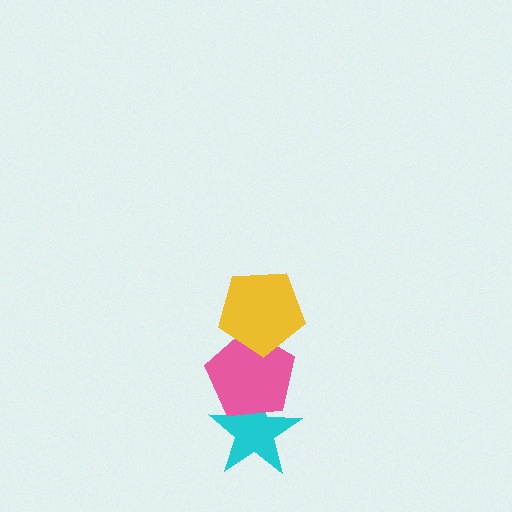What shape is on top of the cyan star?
The pink pentagon is on top of the cyan star.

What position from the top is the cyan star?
The cyan star is 3rd from the top.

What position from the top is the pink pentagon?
The pink pentagon is 2nd from the top.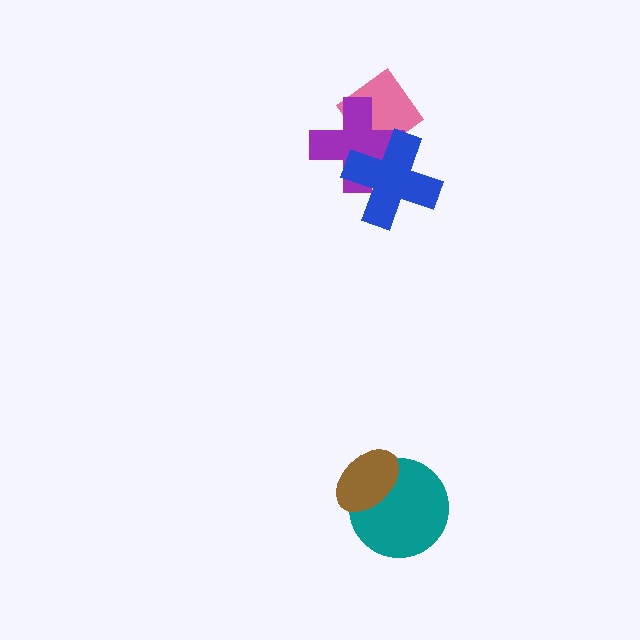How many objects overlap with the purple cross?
2 objects overlap with the purple cross.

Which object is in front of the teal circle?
The brown ellipse is in front of the teal circle.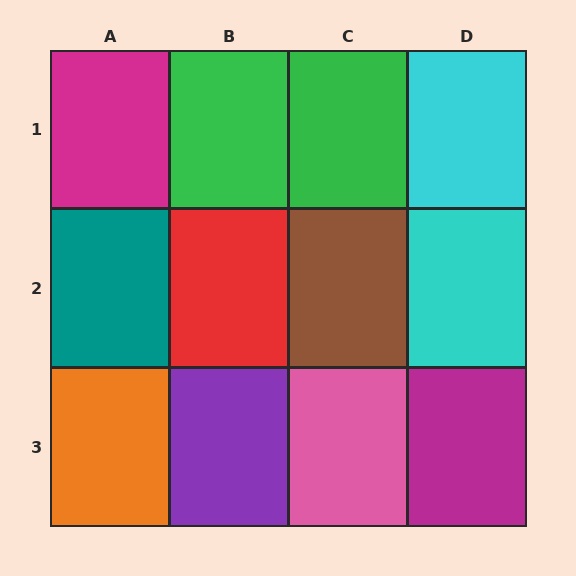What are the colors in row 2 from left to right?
Teal, red, brown, cyan.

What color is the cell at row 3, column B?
Purple.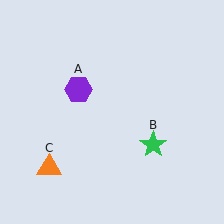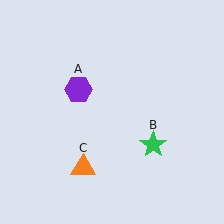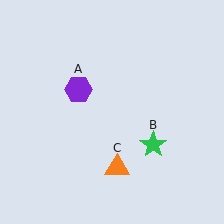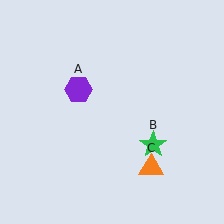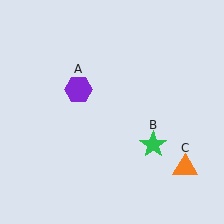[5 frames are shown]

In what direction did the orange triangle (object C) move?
The orange triangle (object C) moved right.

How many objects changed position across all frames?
1 object changed position: orange triangle (object C).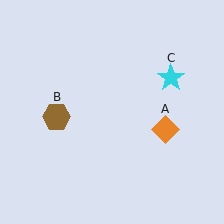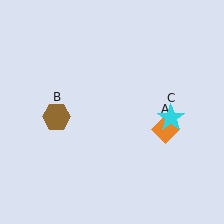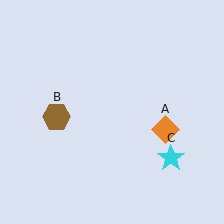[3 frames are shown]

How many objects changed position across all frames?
1 object changed position: cyan star (object C).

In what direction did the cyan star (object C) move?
The cyan star (object C) moved down.